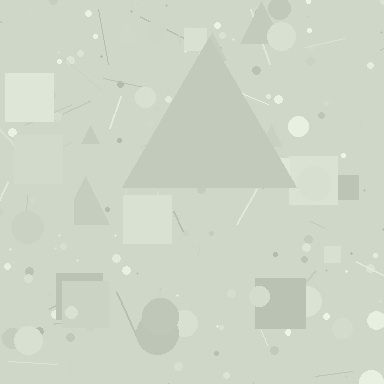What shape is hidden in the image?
A triangle is hidden in the image.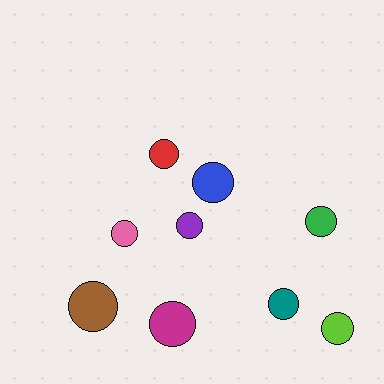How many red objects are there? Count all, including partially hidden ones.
There is 1 red object.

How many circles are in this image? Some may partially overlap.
There are 9 circles.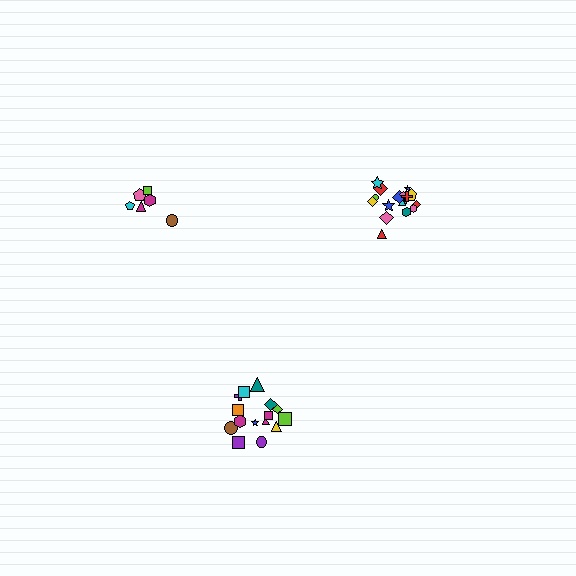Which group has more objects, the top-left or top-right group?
The top-right group.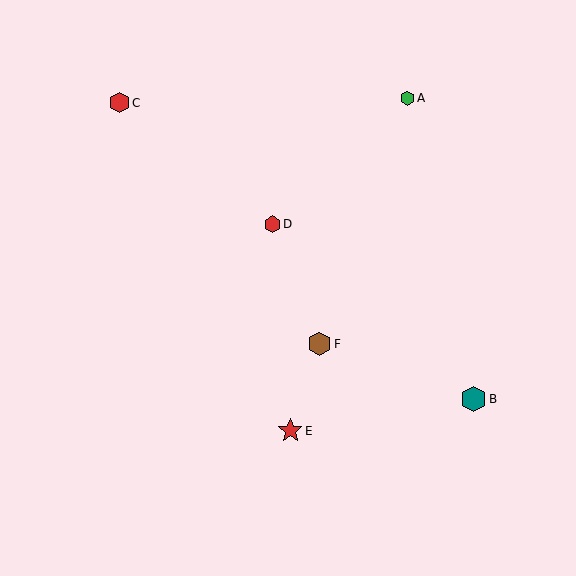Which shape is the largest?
The teal hexagon (labeled B) is the largest.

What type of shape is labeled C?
Shape C is a red hexagon.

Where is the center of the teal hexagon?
The center of the teal hexagon is at (474, 399).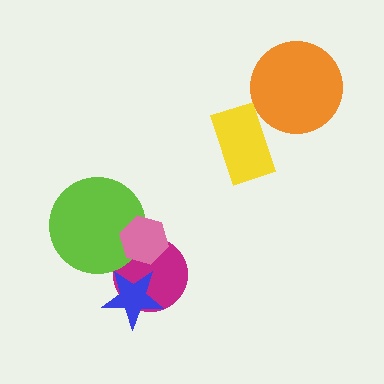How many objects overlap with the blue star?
1 object overlaps with the blue star.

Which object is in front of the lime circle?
The pink hexagon is in front of the lime circle.